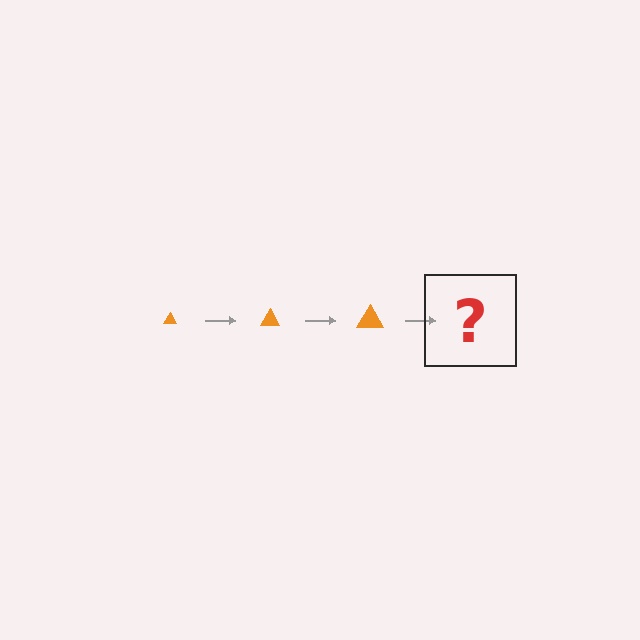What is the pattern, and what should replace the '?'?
The pattern is that the triangle gets progressively larger each step. The '?' should be an orange triangle, larger than the previous one.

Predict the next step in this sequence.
The next step is an orange triangle, larger than the previous one.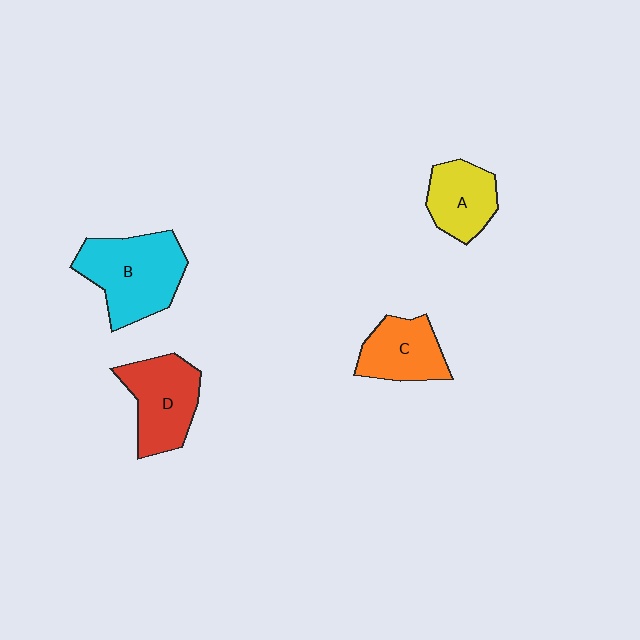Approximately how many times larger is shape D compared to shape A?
Approximately 1.3 times.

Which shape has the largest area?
Shape B (cyan).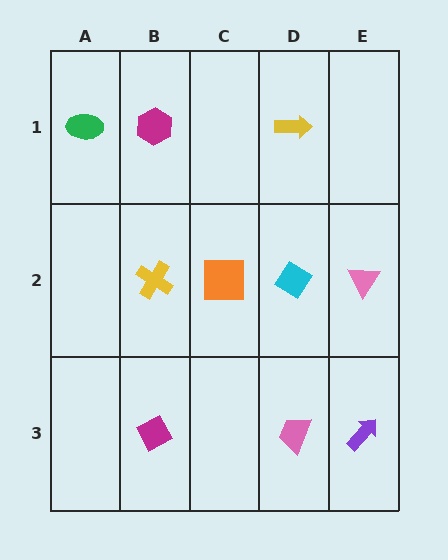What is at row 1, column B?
A magenta hexagon.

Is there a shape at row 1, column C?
No, that cell is empty.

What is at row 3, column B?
A magenta diamond.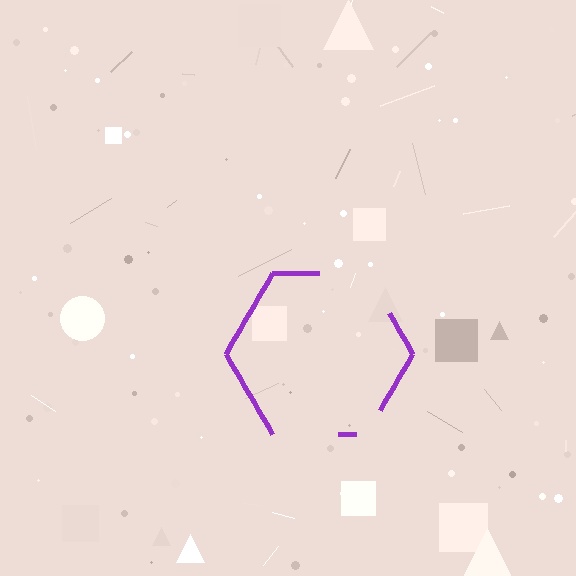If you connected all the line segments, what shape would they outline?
They would outline a hexagon.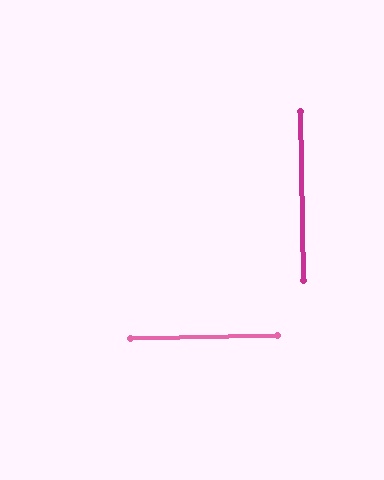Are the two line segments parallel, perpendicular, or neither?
Perpendicular — they meet at approximately 89°.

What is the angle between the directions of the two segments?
Approximately 89 degrees.